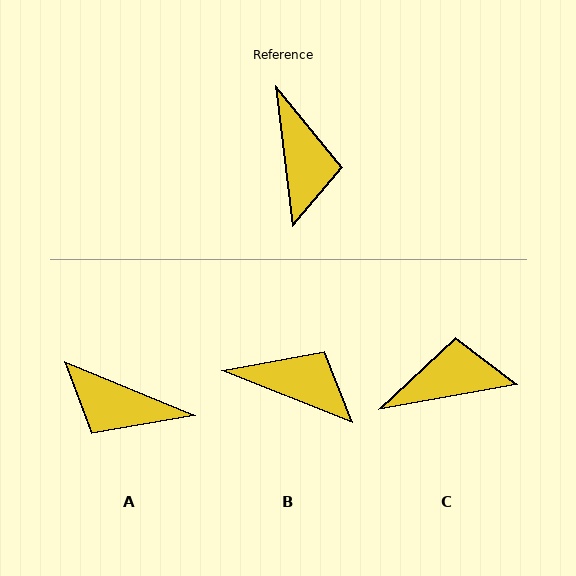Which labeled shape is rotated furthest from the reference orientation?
A, about 120 degrees away.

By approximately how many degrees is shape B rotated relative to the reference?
Approximately 61 degrees counter-clockwise.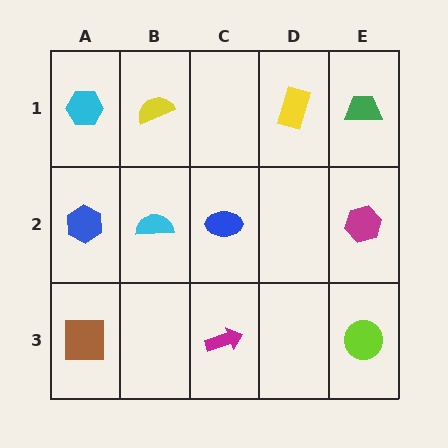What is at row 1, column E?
A green trapezoid.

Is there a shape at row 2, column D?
No, that cell is empty.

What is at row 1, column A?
A cyan hexagon.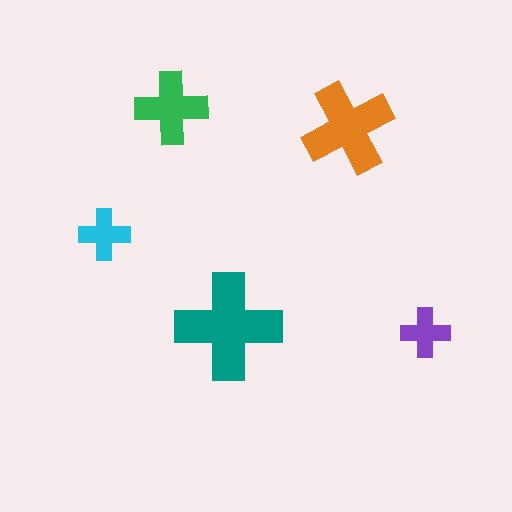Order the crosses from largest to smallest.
the teal one, the orange one, the green one, the cyan one, the purple one.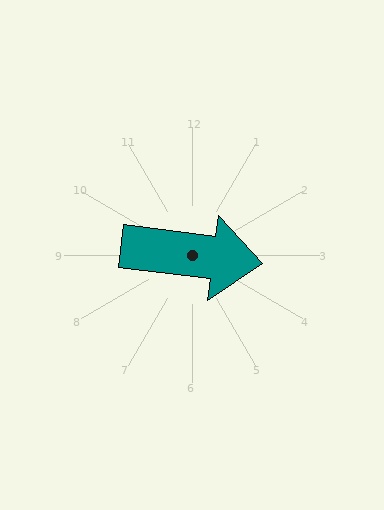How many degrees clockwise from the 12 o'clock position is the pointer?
Approximately 97 degrees.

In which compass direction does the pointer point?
East.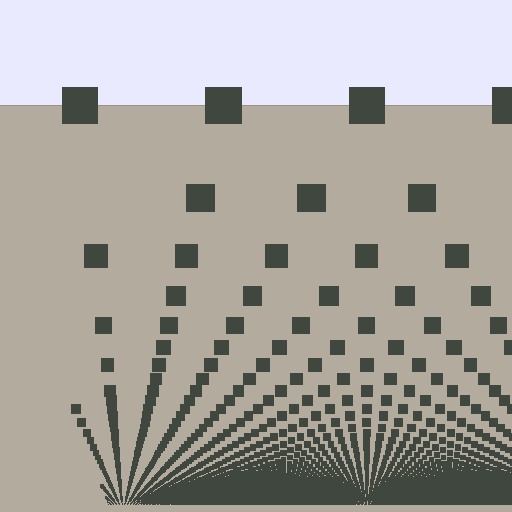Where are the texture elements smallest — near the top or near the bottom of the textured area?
Near the bottom.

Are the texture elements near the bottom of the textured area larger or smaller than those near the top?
Smaller. The gradient is inverted — elements near the bottom are smaller and denser.